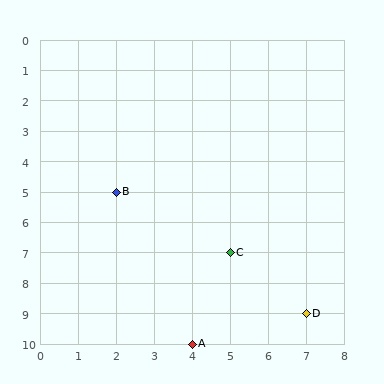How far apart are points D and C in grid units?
Points D and C are 2 columns and 2 rows apart (about 2.8 grid units diagonally).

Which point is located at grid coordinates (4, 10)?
Point A is at (4, 10).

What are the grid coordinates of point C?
Point C is at grid coordinates (5, 7).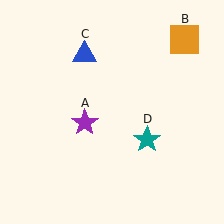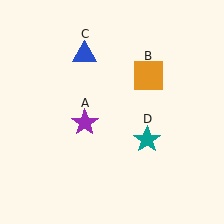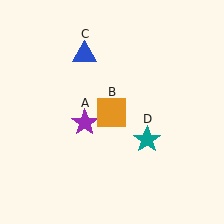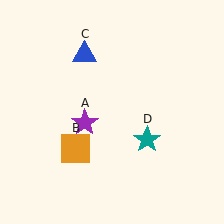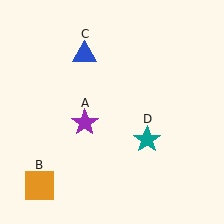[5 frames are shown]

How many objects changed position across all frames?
1 object changed position: orange square (object B).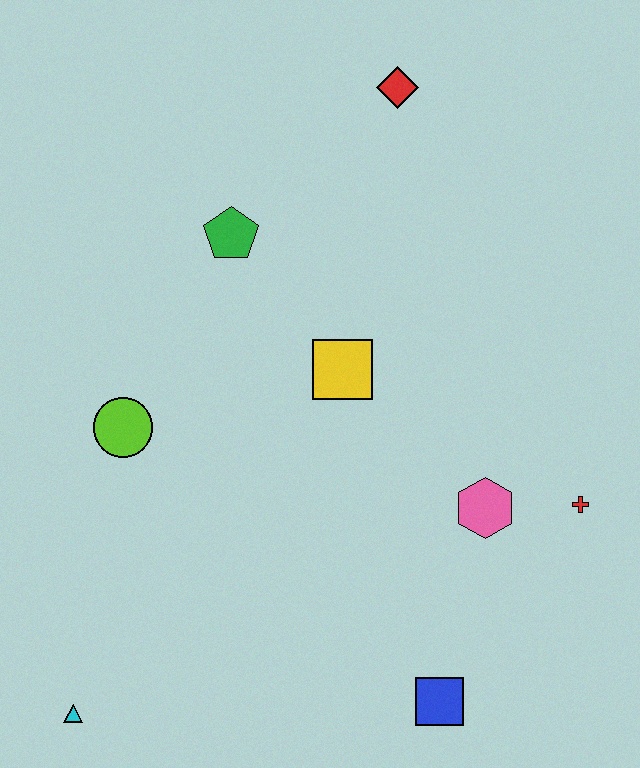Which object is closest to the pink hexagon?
The red cross is closest to the pink hexagon.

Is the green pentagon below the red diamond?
Yes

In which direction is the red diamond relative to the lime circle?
The red diamond is above the lime circle.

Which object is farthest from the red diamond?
The cyan triangle is farthest from the red diamond.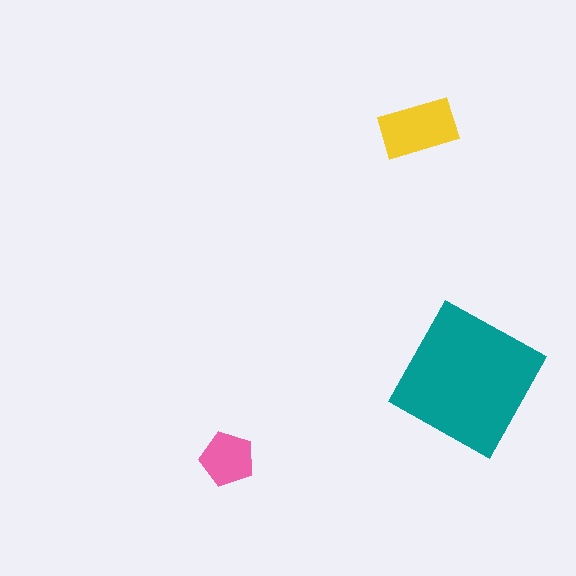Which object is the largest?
The teal square.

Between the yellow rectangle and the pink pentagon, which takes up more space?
The yellow rectangle.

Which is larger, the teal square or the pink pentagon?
The teal square.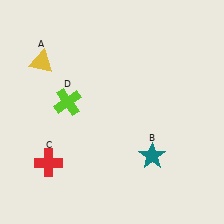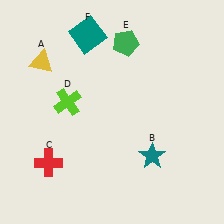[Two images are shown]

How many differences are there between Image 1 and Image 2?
There are 2 differences between the two images.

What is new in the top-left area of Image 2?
A teal square (F) was added in the top-left area of Image 2.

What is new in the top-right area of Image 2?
A green pentagon (E) was added in the top-right area of Image 2.